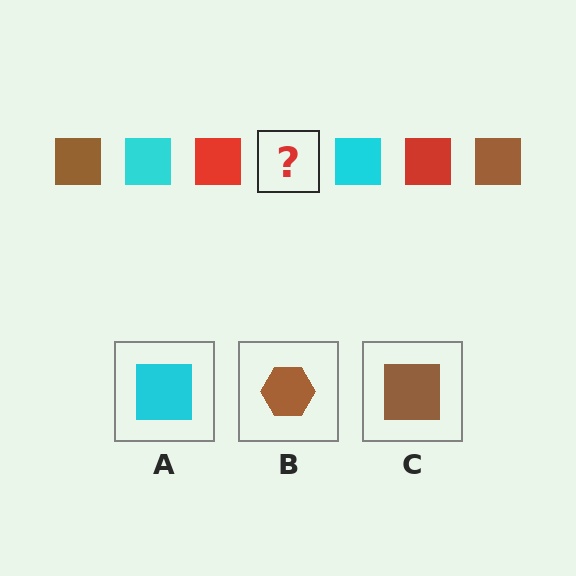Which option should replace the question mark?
Option C.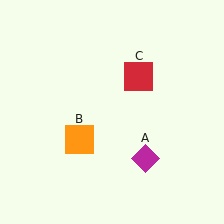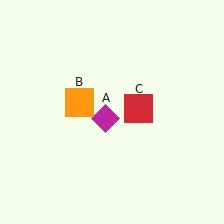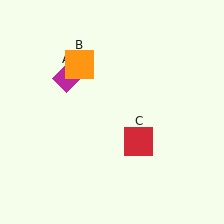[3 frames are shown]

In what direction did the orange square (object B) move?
The orange square (object B) moved up.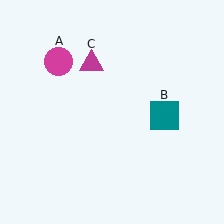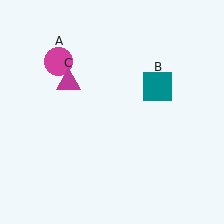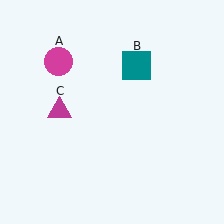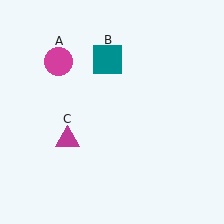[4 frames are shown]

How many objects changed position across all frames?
2 objects changed position: teal square (object B), magenta triangle (object C).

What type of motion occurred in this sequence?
The teal square (object B), magenta triangle (object C) rotated counterclockwise around the center of the scene.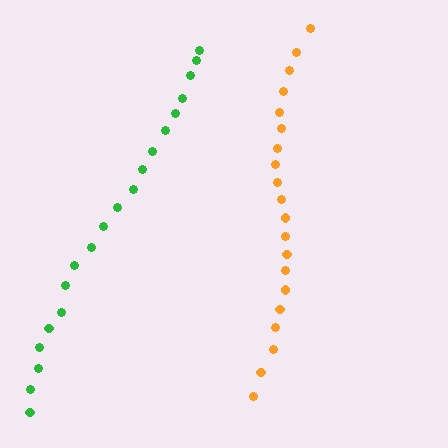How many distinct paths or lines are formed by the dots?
There are 2 distinct paths.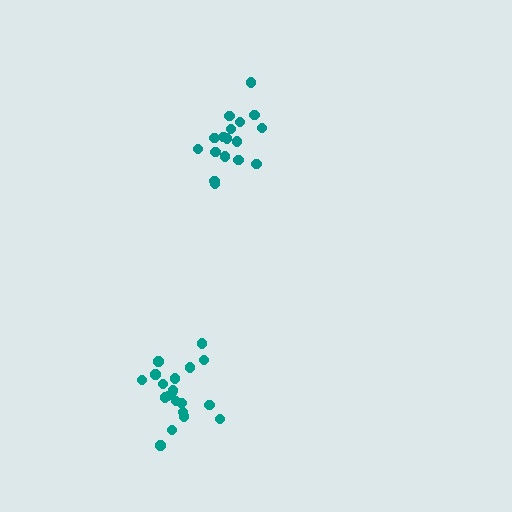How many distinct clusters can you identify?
There are 2 distinct clusters.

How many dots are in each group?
Group 1: 17 dots, Group 2: 20 dots (37 total).